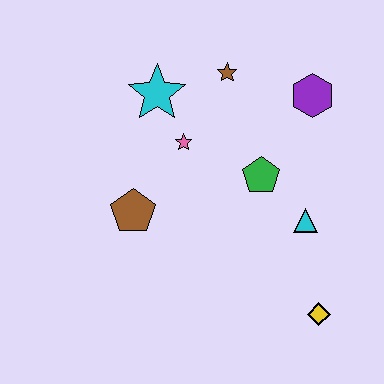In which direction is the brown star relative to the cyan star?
The brown star is to the right of the cyan star.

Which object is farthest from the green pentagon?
The yellow diamond is farthest from the green pentagon.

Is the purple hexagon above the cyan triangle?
Yes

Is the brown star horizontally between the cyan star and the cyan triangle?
Yes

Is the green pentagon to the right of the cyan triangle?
No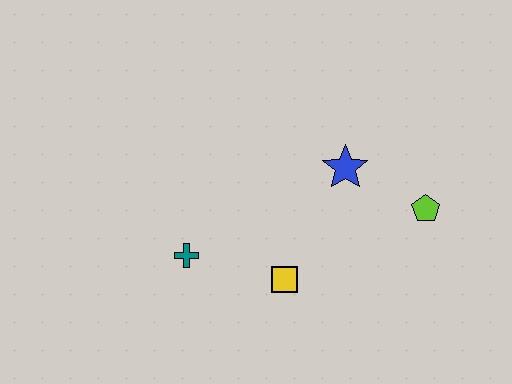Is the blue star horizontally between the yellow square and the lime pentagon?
Yes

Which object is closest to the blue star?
The lime pentagon is closest to the blue star.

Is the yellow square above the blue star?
No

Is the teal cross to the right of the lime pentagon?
No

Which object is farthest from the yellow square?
The lime pentagon is farthest from the yellow square.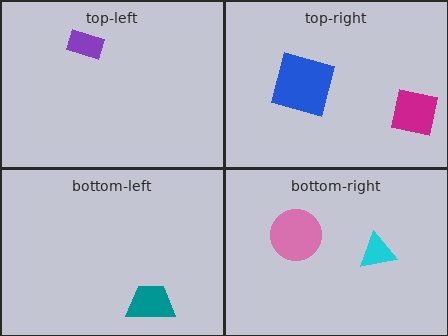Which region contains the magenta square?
The top-right region.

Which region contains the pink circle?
The bottom-right region.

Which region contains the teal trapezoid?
The bottom-left region.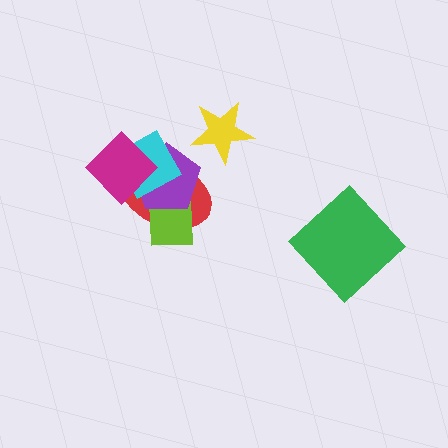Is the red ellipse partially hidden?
Yes, it is partially covered by another shape.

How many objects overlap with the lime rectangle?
3 objects overlap with the lime rectangle.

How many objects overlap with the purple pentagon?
4 objects overlap with the purple pentagon.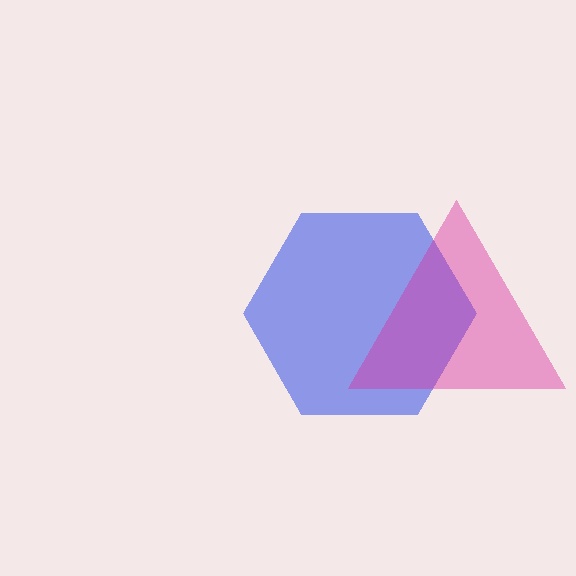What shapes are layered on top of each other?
The layered shapes are: a blue hexagon, a magenta triangle.